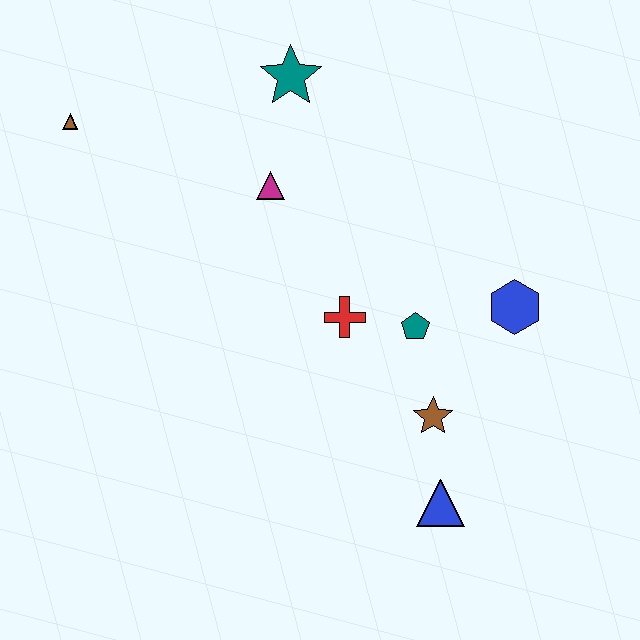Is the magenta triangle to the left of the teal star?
Yes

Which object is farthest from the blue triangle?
The brown triangle is farthest from the blue triangle.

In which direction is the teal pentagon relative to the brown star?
The teal pentagon is above the brown star.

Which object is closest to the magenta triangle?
The teal star is closest to the magenta triangle.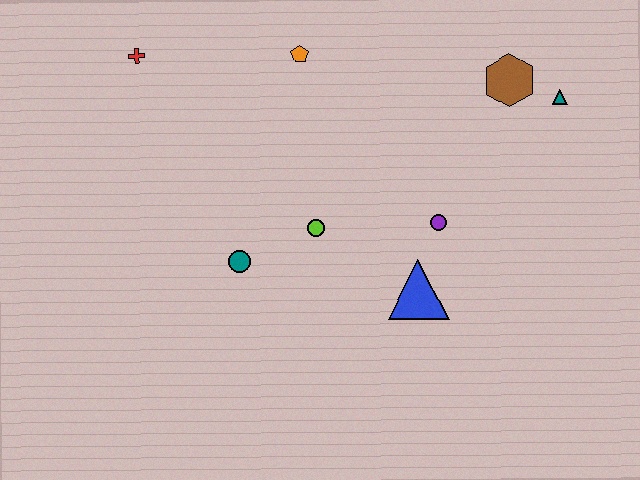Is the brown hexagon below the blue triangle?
No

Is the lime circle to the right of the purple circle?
No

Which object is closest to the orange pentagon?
The red cross is closest to the orange pentagon.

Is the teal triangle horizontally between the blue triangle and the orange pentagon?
No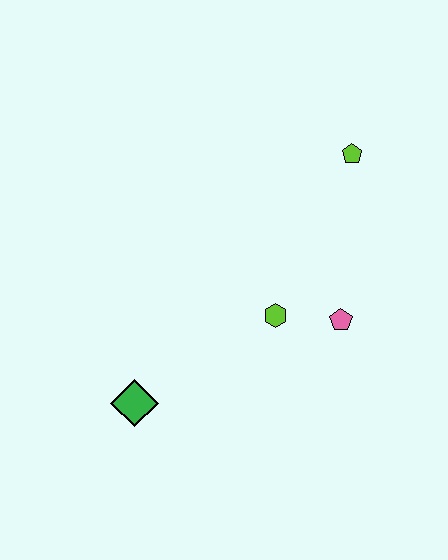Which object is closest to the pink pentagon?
The lime hexagon is closest to the pink pentagon.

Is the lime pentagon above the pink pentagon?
Yes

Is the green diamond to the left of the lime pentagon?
Yes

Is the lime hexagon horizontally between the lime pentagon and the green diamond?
Yes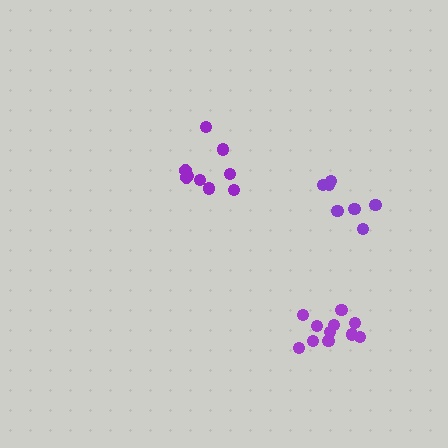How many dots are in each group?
Group 1: 11 dots, Group 2: 9 dots, Group 3: 7 dots (27 total).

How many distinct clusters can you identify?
There are 3 distinct clusters.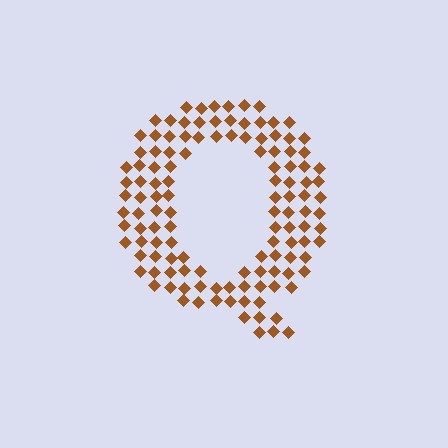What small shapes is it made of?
It is made of small diamonds.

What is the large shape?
The large shape is the letter Q.